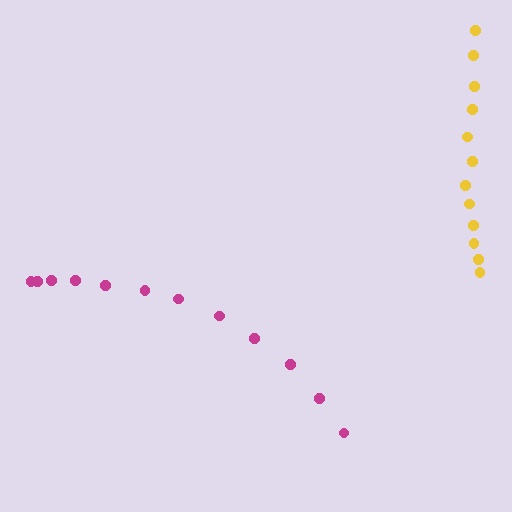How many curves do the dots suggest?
There are 2 distinct paths.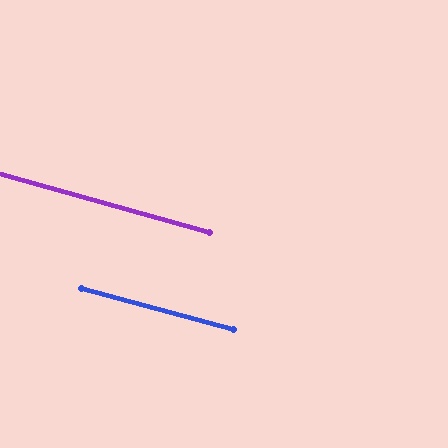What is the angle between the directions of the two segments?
Approximately 1 degree.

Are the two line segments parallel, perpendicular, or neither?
Parallel — their directions differ by only 0.5°.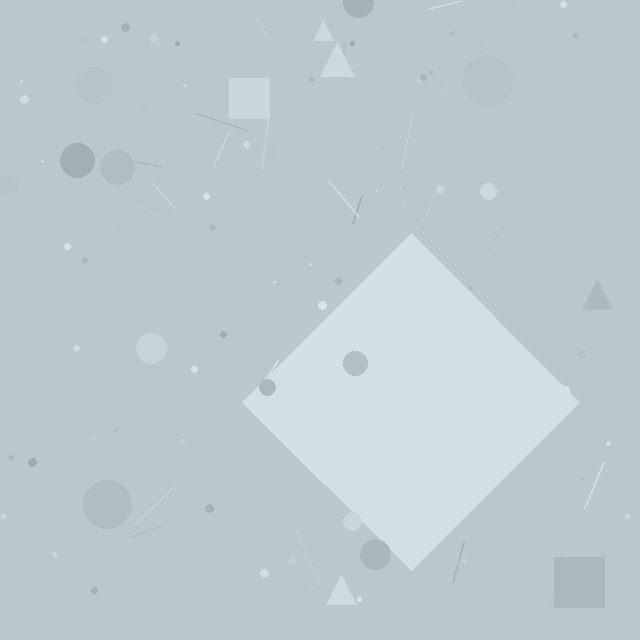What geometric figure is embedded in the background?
A diamond is embedded in the background.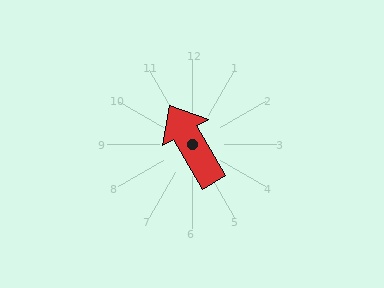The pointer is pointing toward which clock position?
Roughly 11 o'clock.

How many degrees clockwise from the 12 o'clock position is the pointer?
Approximately 330 degrees.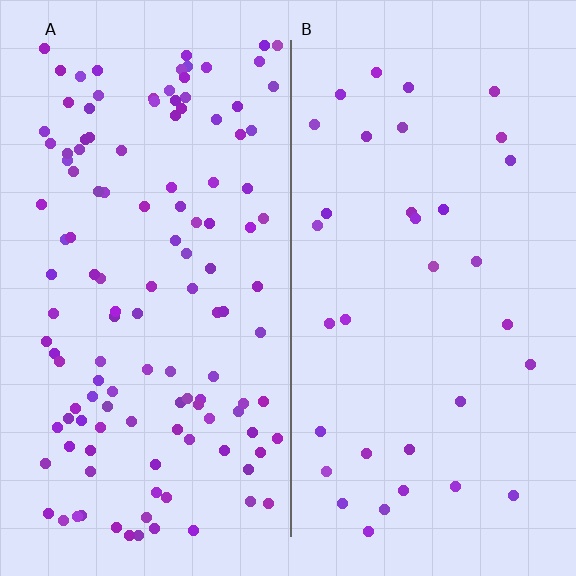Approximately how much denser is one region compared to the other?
Approximately 3.7× — region A over region B.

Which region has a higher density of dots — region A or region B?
A (the left).